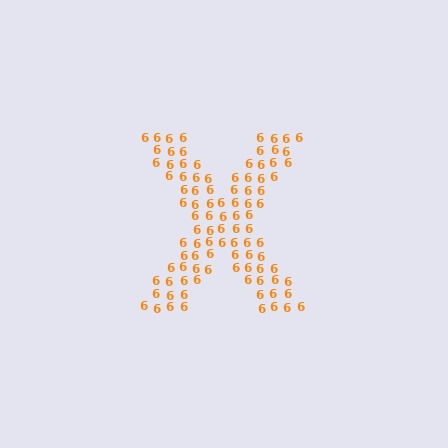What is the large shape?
The large shape is the letter X.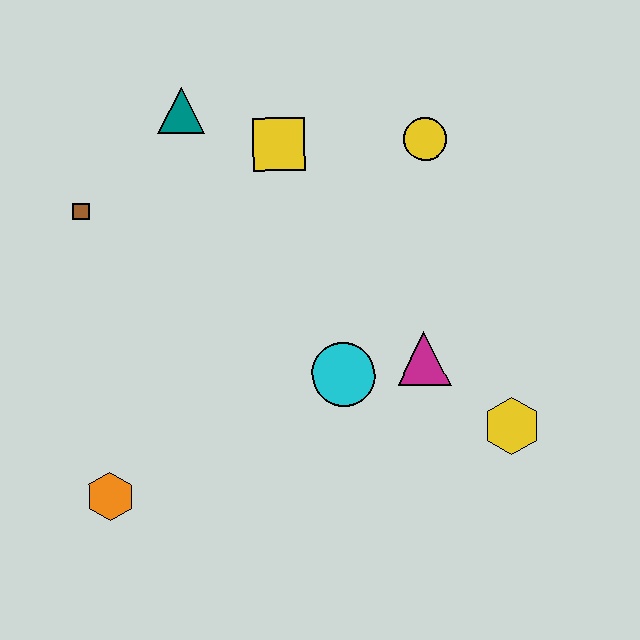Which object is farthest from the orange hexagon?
The yellow circle is farthest from the orange hexagon.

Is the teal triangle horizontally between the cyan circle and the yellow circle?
No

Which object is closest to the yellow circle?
The yellow square is closest to the yellow circle.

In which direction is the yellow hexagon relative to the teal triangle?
The yellow hexagon is to the right of the teal triangle.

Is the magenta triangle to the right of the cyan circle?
Yes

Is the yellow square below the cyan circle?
No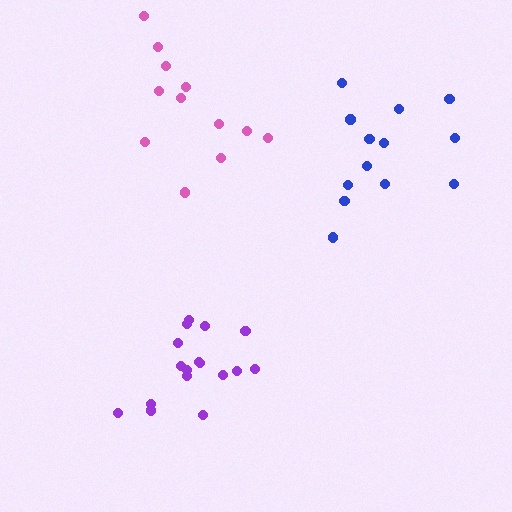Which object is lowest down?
The purple cluster is bottommost.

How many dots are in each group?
Group 1: 12 dots, Group 2: 13 dots, Group 3: 17 dots (42 total).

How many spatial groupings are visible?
There are 3 spatial groupings.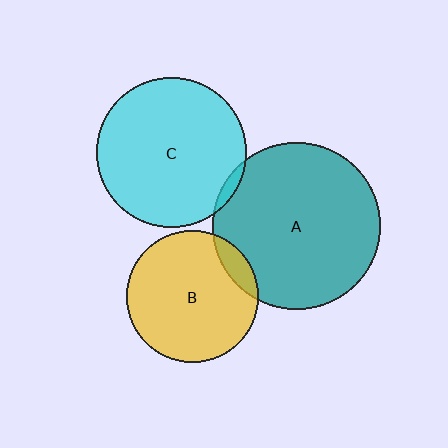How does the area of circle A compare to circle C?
Approximately 1.2 times.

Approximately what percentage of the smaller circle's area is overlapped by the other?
Approximately 10%.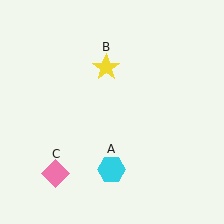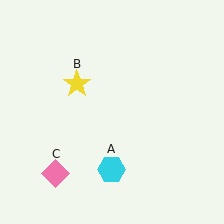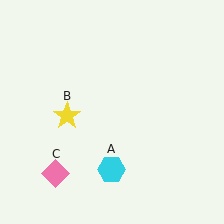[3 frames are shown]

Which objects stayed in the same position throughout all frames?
Cyan hexagon (object A) and pink diamond (object C) remained stationary.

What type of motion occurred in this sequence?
The yellow star (object B) rotated counterclockwise around the center of the scene.